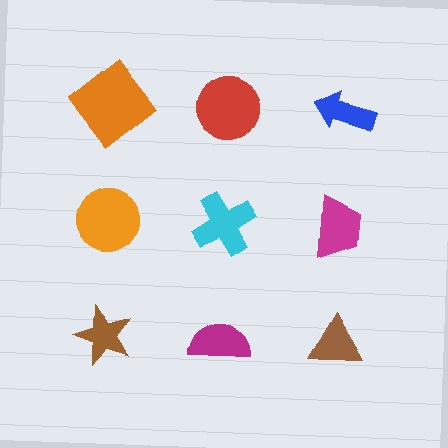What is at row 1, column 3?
A blue arrow.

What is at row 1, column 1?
An orange diamond.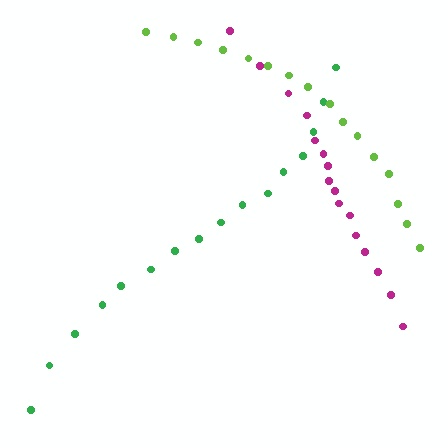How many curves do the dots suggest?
There are 3 distinct paths.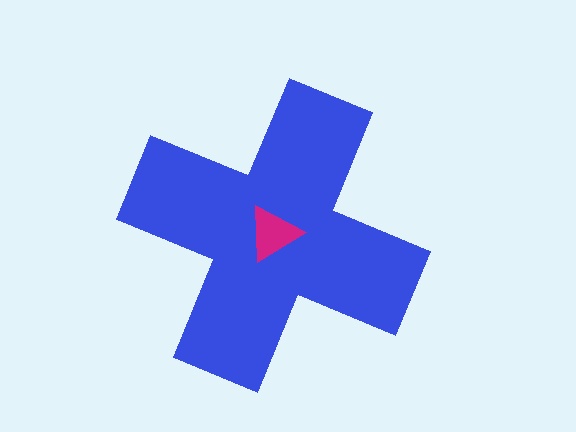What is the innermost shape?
The magenta triangle.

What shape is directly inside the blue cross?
The magenta triangle.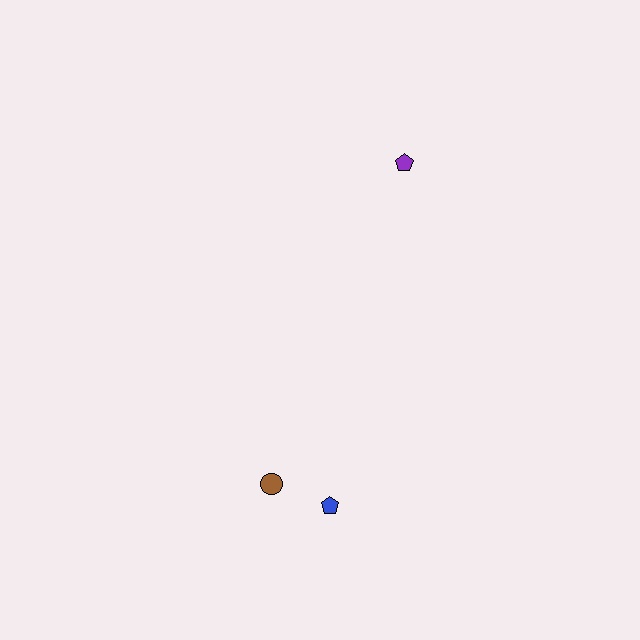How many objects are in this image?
There are 3 objects.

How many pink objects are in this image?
There are no pink objects.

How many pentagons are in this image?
There are 2 pentagons.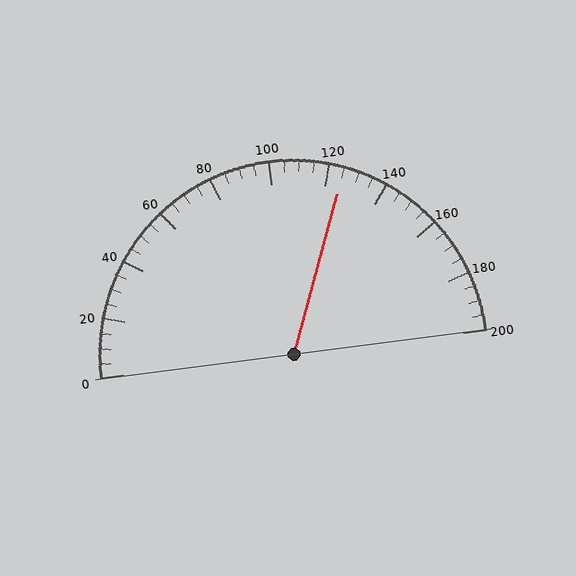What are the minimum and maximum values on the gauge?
The gauge ranges from 0 to 200.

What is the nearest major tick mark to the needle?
The nearest major tick mark is 120.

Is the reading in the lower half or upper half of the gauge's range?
The reading is in the upper half of the range (0 to 200).